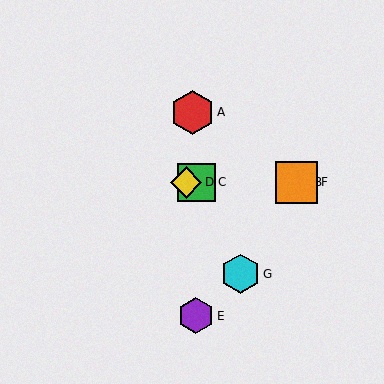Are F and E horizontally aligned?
No, F is at y≈182 and E is at y≈316.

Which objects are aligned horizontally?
Objects B, C, D, F are aligned horizontally.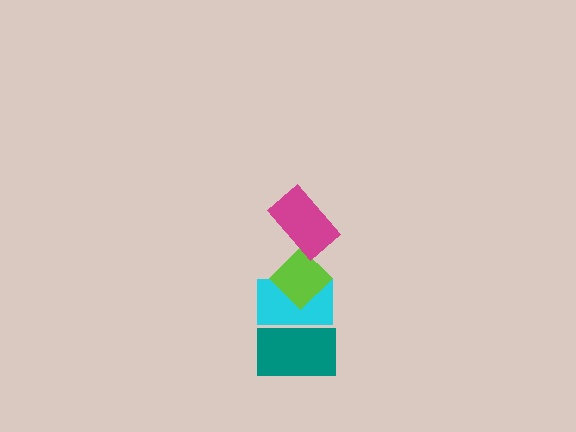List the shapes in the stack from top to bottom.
From top to bottom: the magenta rectangle, the lime diamond, the cyan rectangle, the teal rectangle.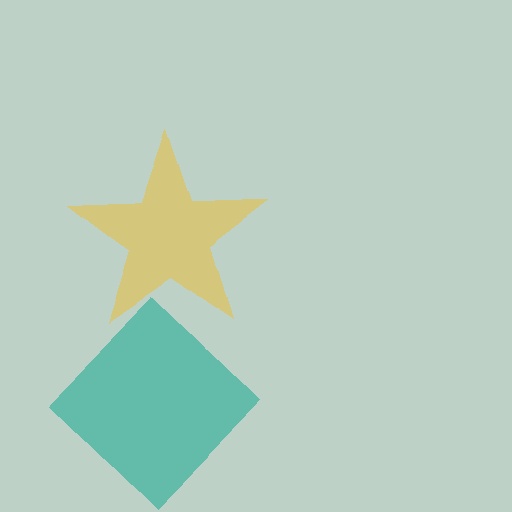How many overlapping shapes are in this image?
There are 2 overlapping shapes in the image.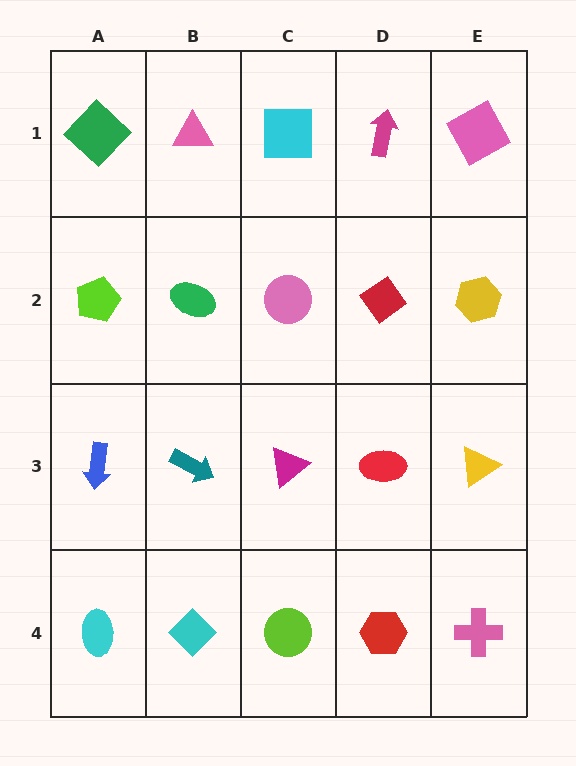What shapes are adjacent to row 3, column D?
A red diamond (row 2, column D), a red hexagon (row 4, column D), a magenta triangle (row 3, column C), a yellow triangle (row 3, column E).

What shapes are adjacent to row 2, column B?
A pink triangle (row 1, column B), a teal arrow (row 3, column B), a lime pentagon (row 2, column A), a pink circle (row 2, column C).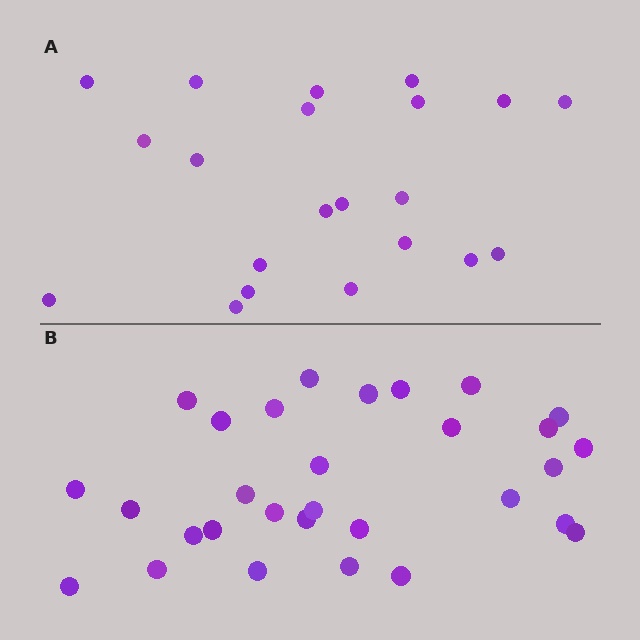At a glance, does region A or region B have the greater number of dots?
Region B (the bottom region) has more dots.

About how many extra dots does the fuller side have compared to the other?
Region B has roughly 8 or so more dots than region A.